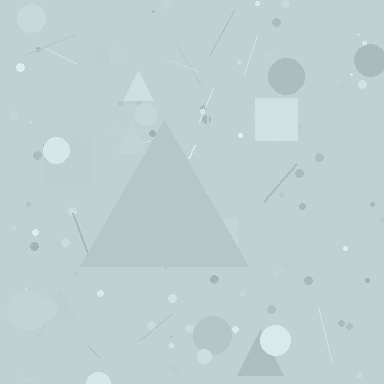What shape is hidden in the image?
A triangle is hidden in the image.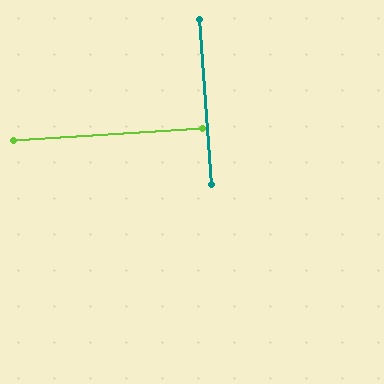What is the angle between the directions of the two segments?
Approximately 89 degrees.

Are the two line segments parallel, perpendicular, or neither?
Perpendicular — they meet at approximately 89°.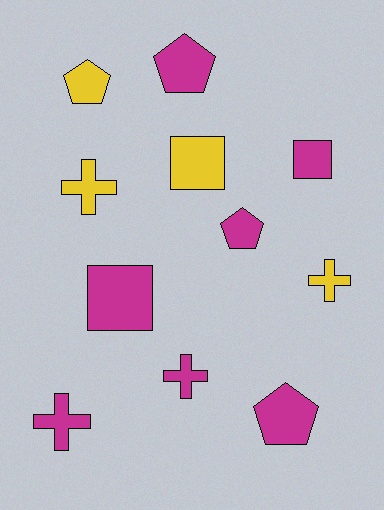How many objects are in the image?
There are 11 objects.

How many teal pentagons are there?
There are no teal pentagons.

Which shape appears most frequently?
Cross, with 4 objects.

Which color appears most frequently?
Magenta, with 7 objects.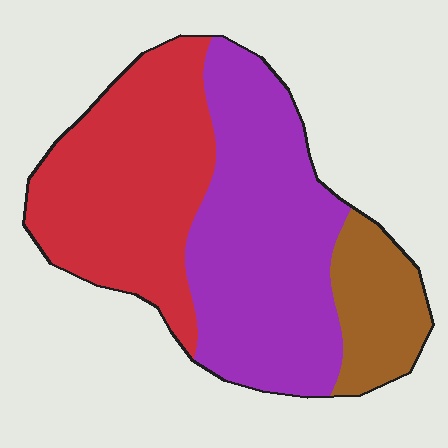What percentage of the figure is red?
Red takes up between a third and a half of the figure.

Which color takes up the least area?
Brown, at roughly 15%.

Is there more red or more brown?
Red.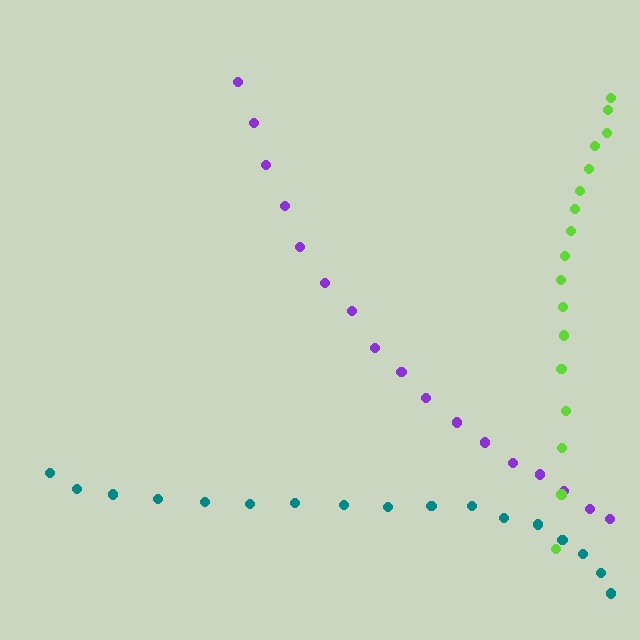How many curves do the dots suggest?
There are 3 distinct paths.